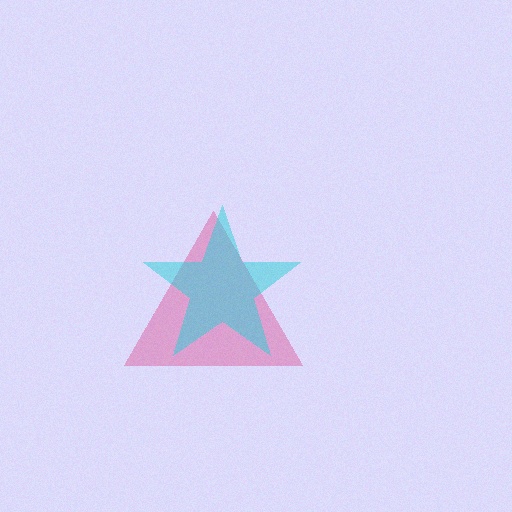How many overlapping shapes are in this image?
There are 2 overlapping shapes in the image.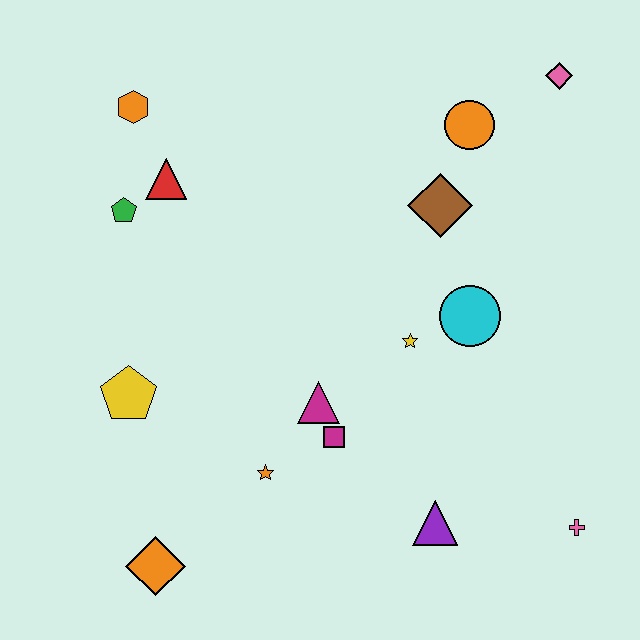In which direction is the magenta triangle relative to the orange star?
The magenta triangle is above the orange star.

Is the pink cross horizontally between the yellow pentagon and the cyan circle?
No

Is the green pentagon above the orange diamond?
Yes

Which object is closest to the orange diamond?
The orange star is closest to the orange diamond.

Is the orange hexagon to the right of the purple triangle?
No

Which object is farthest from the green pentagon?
The pink cross is farthest from the green pentagon.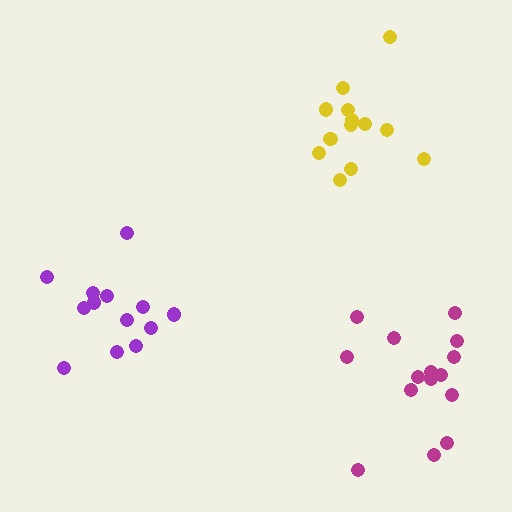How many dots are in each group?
Group 1: 13 dots, Group 2: 13 dots, Group 3: 15 dots (41 total).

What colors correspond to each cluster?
The clusters are colored: yellow, purple, magenta.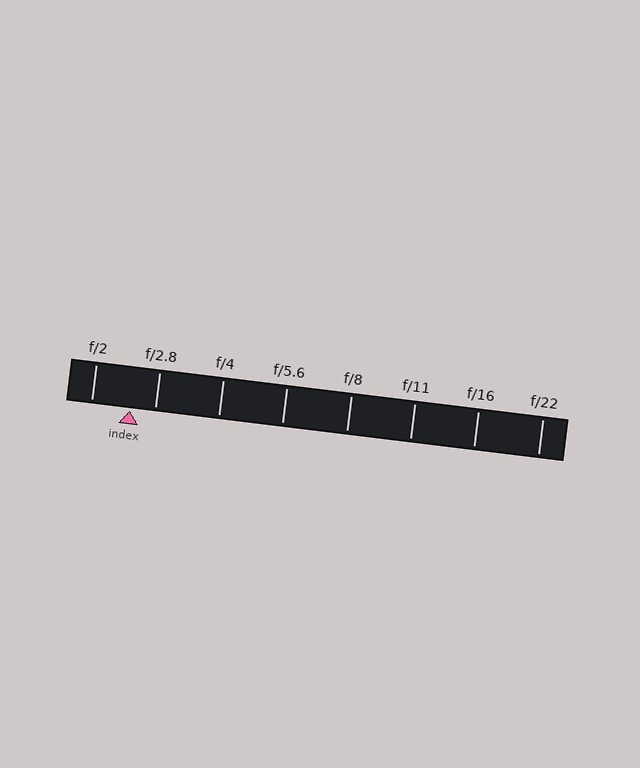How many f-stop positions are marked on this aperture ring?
There are 8 f-stop positions marked.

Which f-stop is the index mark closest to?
The index mark is closest to f/2.8.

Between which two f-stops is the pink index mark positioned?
The index mark is between f/2 and f/2.8.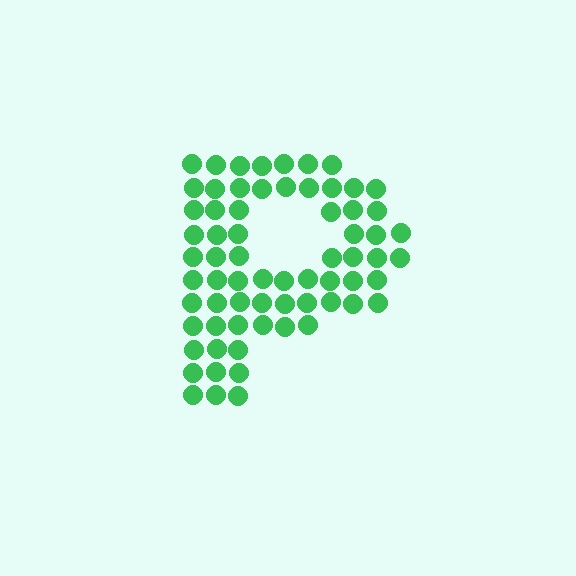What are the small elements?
The small elements are circles.